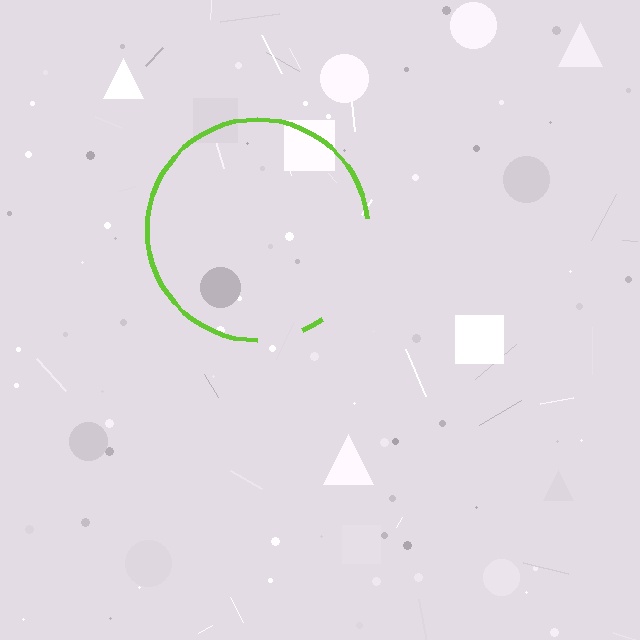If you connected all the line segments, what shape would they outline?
They would outline a circle.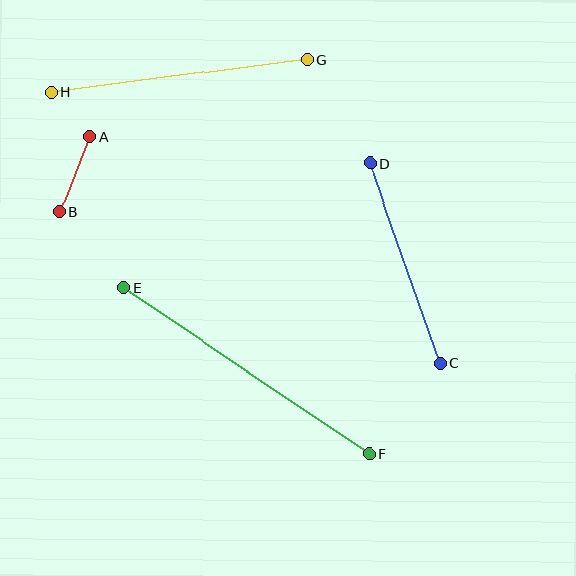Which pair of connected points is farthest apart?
Points E and F are farthest apart.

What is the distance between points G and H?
The distance is approximately 258 pixels.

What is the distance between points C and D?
The distance is approximately 212 pixels.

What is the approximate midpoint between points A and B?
The midpoint is at approximately (75, 174) pixels.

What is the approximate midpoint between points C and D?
The midpoint is at approximately (405, 263) pixels.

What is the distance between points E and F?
The distance is approximately 296 pixels.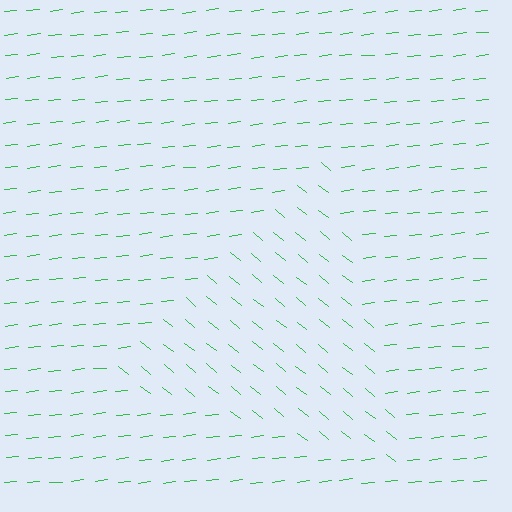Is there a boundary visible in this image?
Yes, there is a texture boundary formed by a change in line orientation.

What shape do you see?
I see a triangle.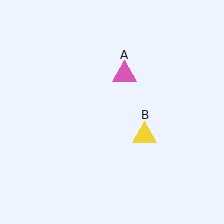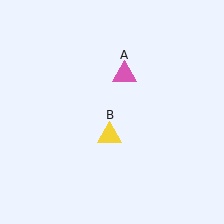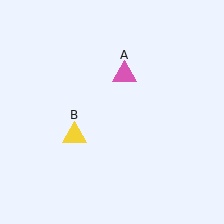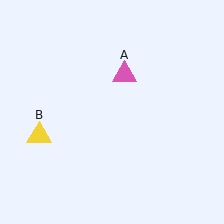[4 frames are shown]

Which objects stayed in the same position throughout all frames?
Pink triangle (object A) remained stationary.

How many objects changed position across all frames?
1 object changed position: yellow triangle (object B).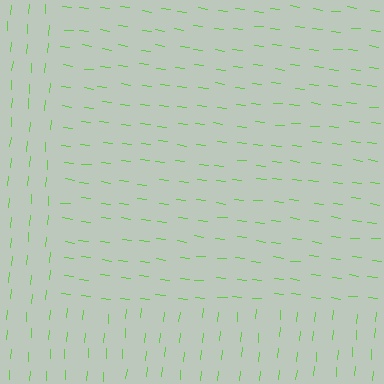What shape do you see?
I see a rectangle.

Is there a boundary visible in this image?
Yes, there is a texture boundary formed by a change in line orientation.